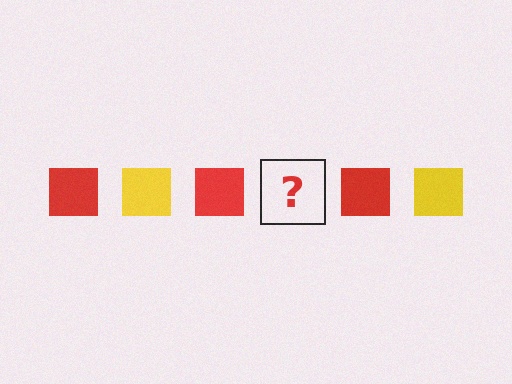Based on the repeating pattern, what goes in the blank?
The blank should be a yellow square.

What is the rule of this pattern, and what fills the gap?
The rule is that the pattern cycles through red, yellow squares. The gap should be filled with a yellow square.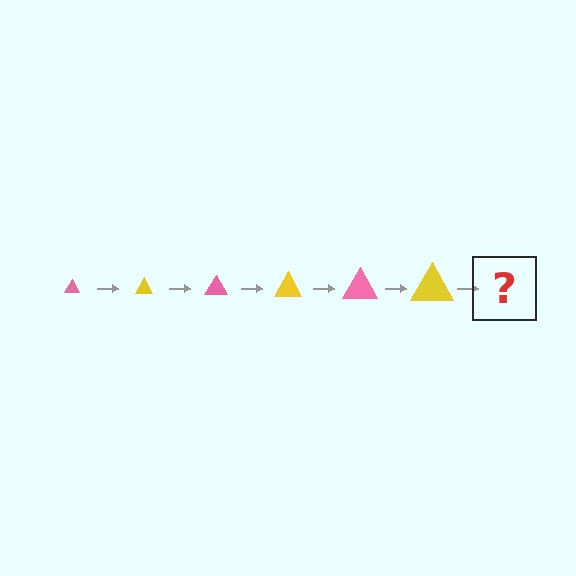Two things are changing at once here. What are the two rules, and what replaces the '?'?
The two rules are that the triangle grows larger each step and the color cycles through pink and yellow. The '?' should be a pink triangle, larger than the previous one.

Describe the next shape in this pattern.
It should be a pink triangle, larger than the previous one.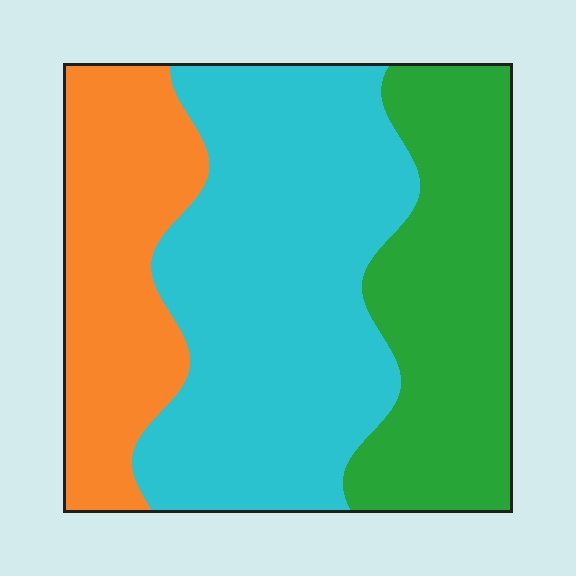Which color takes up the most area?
Cyan, at roughly 45%.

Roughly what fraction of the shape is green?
Green covers around 30% of the shape.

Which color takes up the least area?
Orange, at roughly 25%.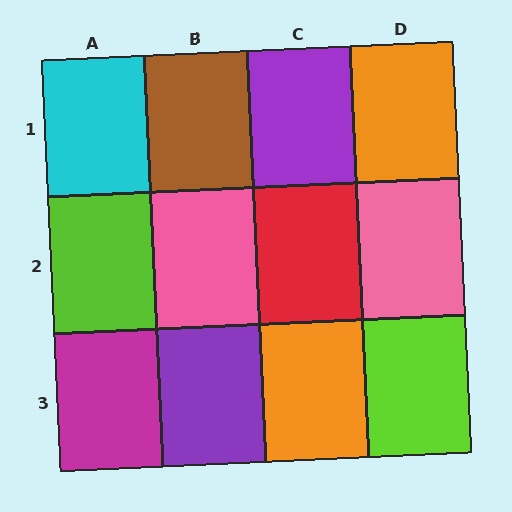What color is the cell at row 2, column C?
Red.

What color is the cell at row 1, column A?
Cyan.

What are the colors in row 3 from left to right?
Magenta, purple, orange, lime.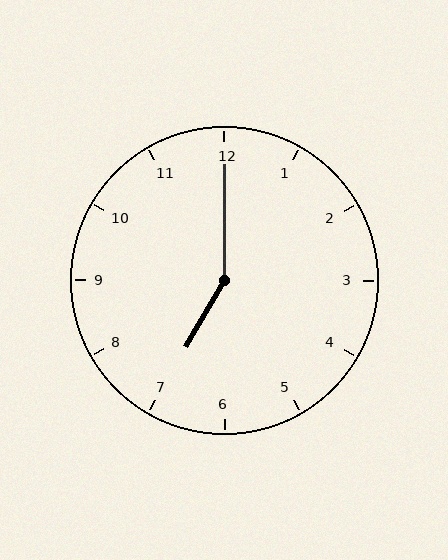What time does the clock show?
7:00.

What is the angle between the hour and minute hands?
Approximately 150 degrees.